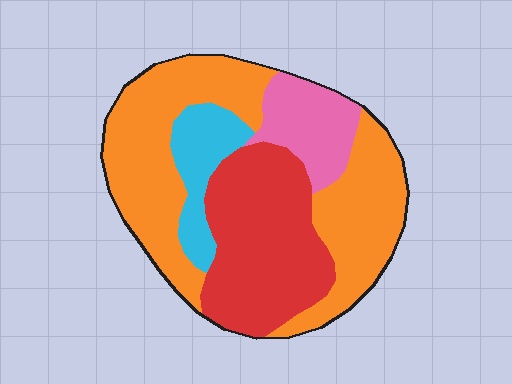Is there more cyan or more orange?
Orange.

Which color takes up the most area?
Orange, at roughly 50%.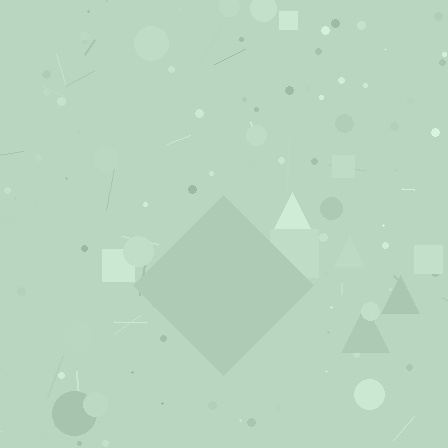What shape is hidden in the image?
A diamond is hidden in the image.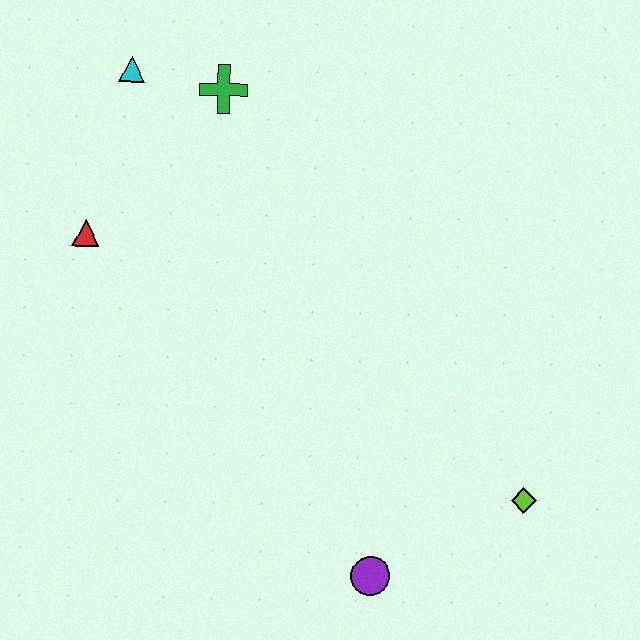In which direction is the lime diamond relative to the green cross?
The lime diamond is below the green cross.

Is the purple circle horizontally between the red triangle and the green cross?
No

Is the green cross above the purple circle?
Yes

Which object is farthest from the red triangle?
The lime diamond is farthest from the red triangle.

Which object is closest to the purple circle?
The lime diamond is closest to the purple circle.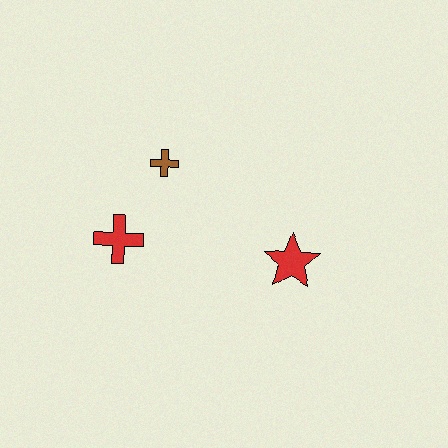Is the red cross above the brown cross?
No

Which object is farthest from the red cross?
The red star is farthest from the red cross.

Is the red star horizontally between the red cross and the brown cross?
No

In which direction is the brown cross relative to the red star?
The brown cross is to the left of the red star.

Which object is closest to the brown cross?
The red cross is closest to the brown cross.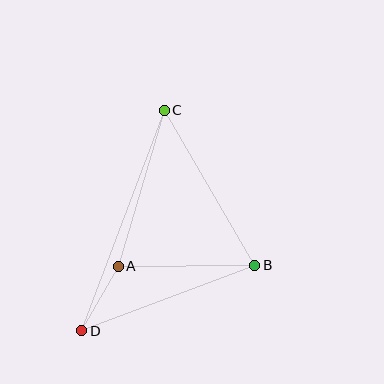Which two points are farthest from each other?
Points C and D are farthest from each other.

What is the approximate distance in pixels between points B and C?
The distance between B and C is approximately 179 pixels.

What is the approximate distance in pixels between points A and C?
The distance between A and C is approximately 163 pixels.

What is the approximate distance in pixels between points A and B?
The distance between A and B is approximately 137 pixels.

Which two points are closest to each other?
Points A and D are closest to each other.